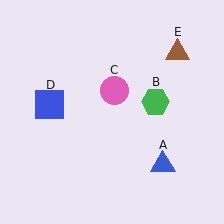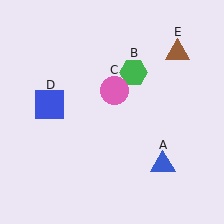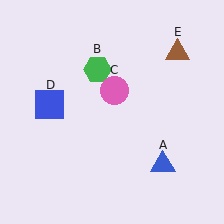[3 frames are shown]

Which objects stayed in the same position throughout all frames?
Blue triangle (object A) and pink circle (object C) and blue square (object D) and brown triangle (object E) remained stationary.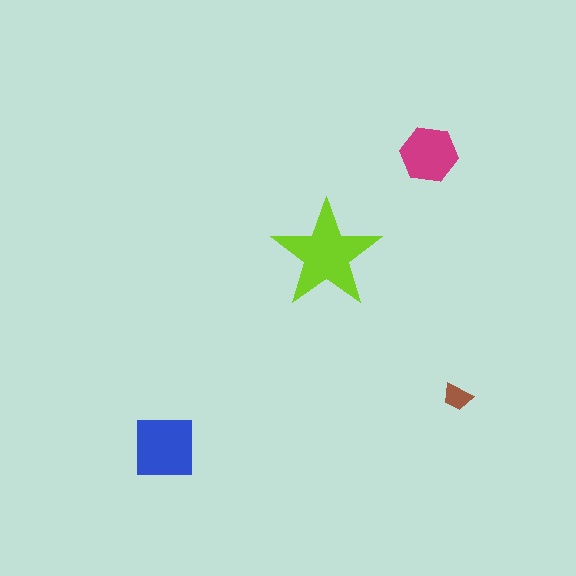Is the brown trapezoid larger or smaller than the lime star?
Smaller.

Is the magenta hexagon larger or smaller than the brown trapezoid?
Larger.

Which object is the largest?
The lime star.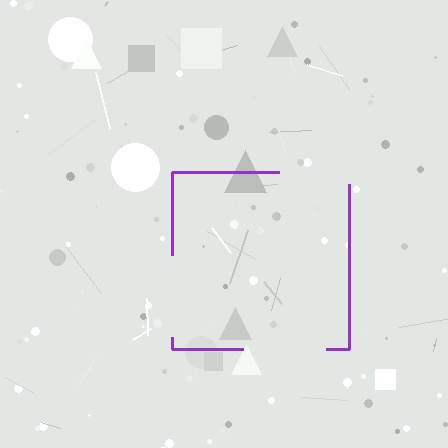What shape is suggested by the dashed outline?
The dashed outline suggests a square.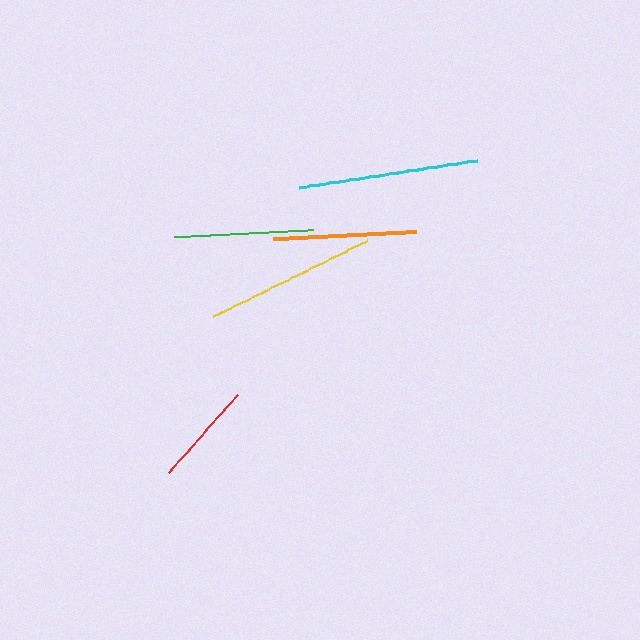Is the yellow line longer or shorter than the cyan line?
The cyan line is longer than the yellow line.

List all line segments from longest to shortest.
From longest to shortest: cyan, yellow, orange, green, red.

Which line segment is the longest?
The cyan line is the longest at approximately 180 pixels.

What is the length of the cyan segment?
The cyan segment is approximately 180 pixels long.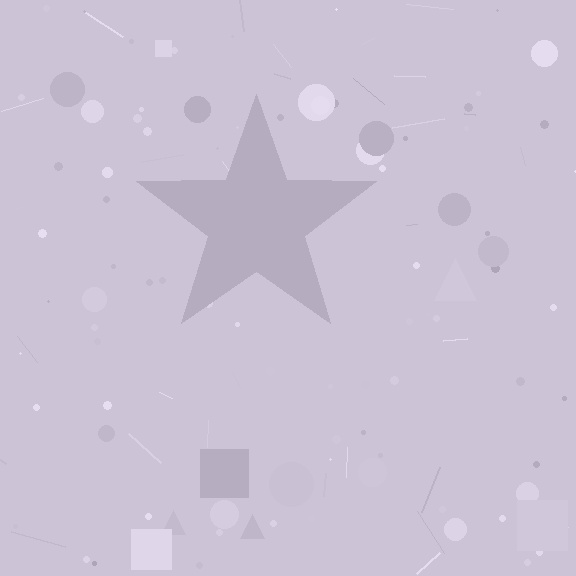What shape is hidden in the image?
A star is hidden in the image.